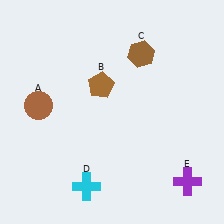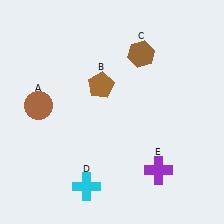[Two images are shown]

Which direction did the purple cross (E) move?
The purple cross (E) moved left.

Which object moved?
The purple cross (E) moved left.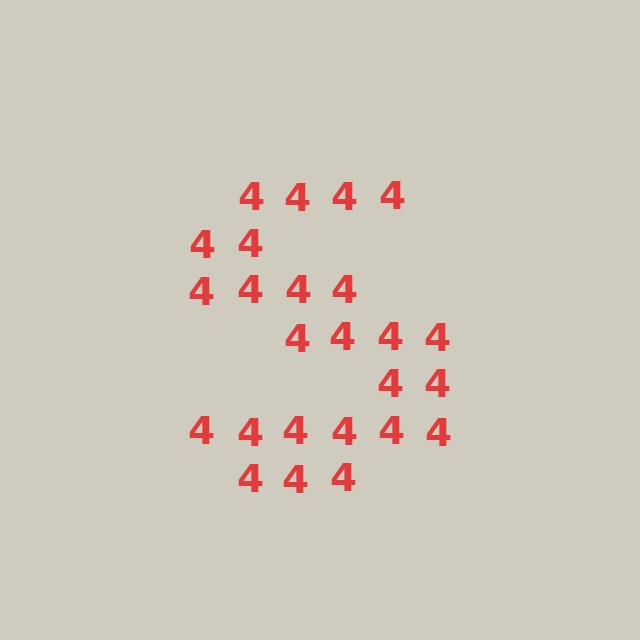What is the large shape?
The large shape is the letter S.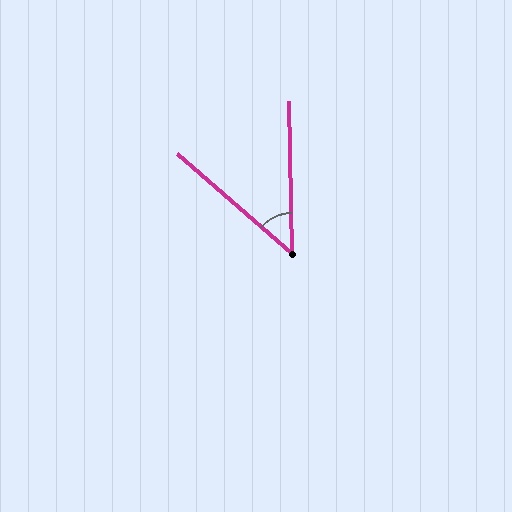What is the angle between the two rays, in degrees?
Approximately 48 degrees.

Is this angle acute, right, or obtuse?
It is acute.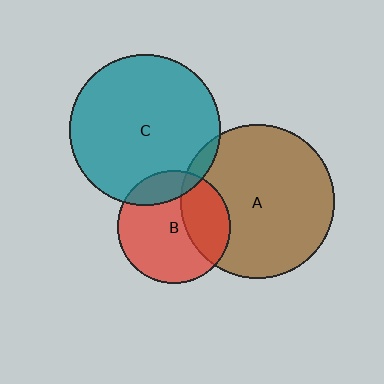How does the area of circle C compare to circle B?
Approximately 1.8 times.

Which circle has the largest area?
Circle A (brown).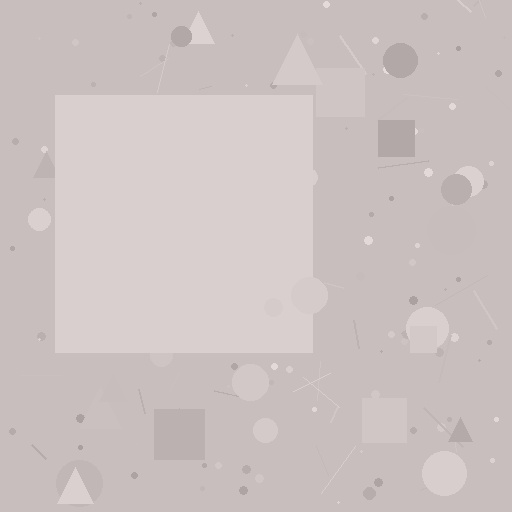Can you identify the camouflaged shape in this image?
The camouflaged shape is a square.